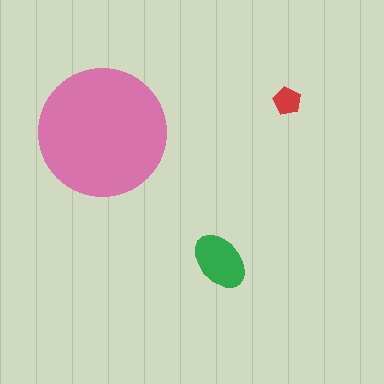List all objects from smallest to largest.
The red pentagon, the green ellipse, the pink circle.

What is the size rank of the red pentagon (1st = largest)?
3rd.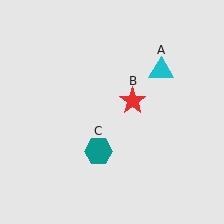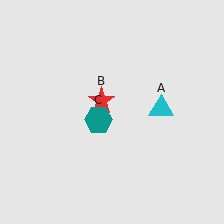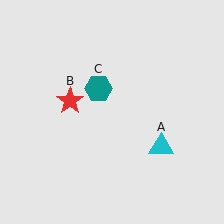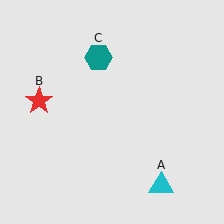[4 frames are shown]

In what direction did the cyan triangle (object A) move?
The cyan triangle (object A) moved down.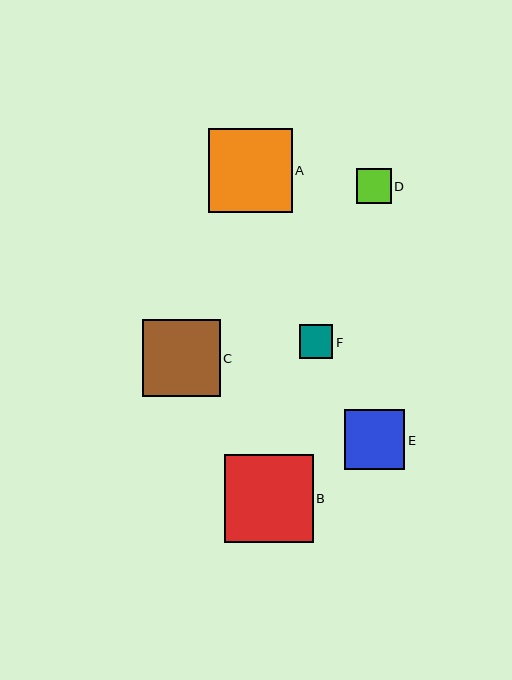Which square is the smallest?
Square F is the smallest with a size of approximately 34 pixels.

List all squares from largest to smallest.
From largest to smallest: B, A, C, E, D, F.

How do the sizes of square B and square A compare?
Square B and square A are approximately the same size.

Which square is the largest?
Square B is the largest with a size of approximately 89 pixels.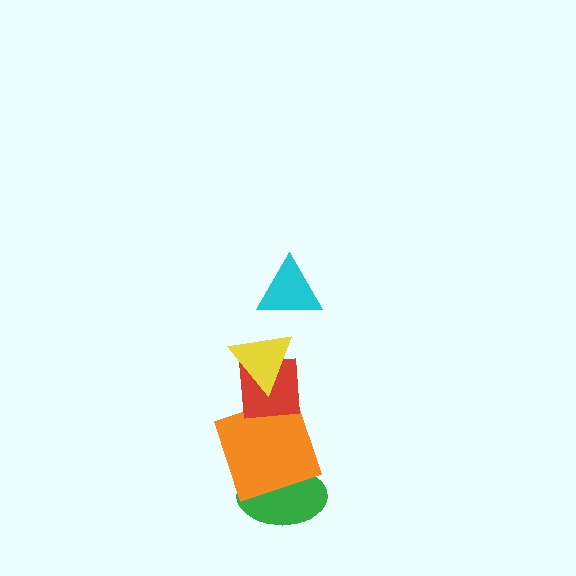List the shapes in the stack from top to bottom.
From top to bottom: the cyan triangle, the yellow triangle, the red square, the orange square, the green ellipse.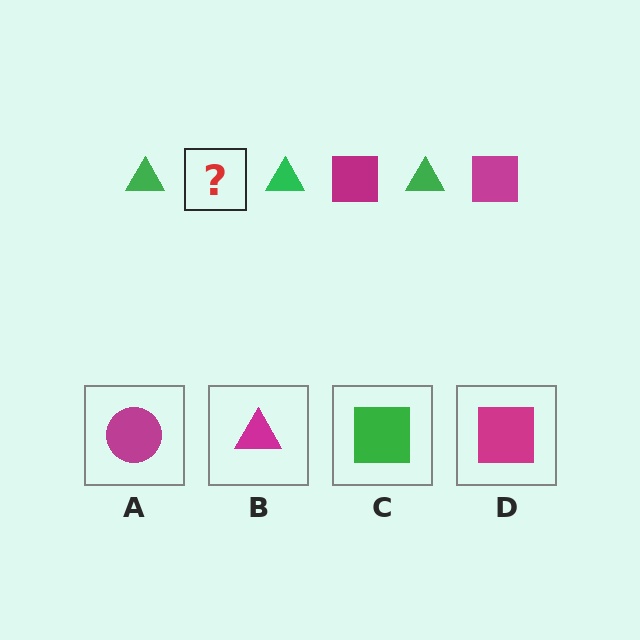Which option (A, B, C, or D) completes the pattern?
D.